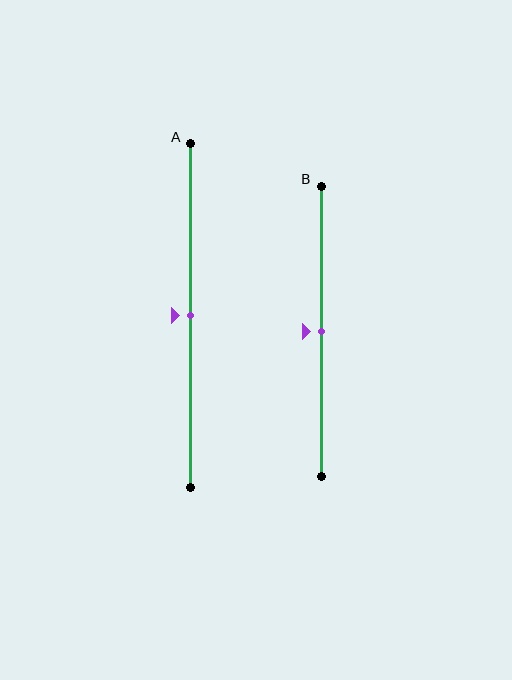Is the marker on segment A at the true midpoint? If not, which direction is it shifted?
Yes, the marker on segment A is at the true midpoint.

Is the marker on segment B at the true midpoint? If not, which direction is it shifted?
Yes, the marker on segment B is at the true midpoint.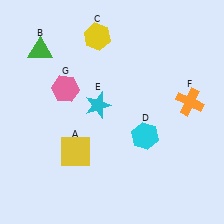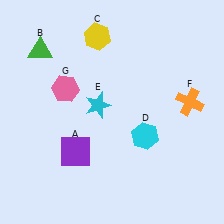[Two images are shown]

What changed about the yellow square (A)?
In Image 1, A is yellow. In Image 2, it changed to purple.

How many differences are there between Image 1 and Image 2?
There is 1 difference between the two images.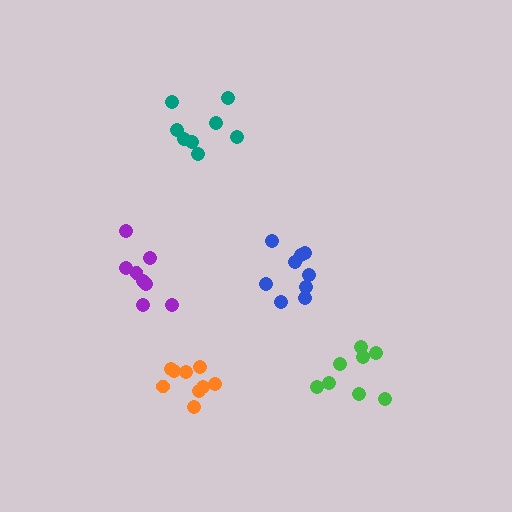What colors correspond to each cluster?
The clusters are colored: teal, green, purple, blue, orange.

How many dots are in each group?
Group 1: 8 dots, Group 2: 8 dots, Group 3: 8 dots, Group 4: 9 dots, Group 5: 9 dots (42 total).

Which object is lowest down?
The orange cluster is bottommost.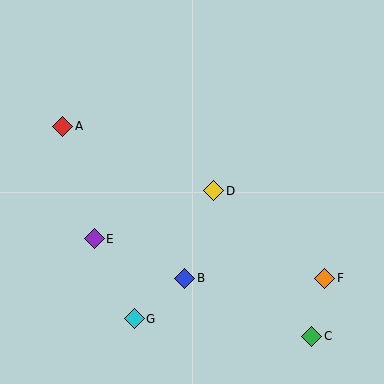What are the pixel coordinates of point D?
Point D is at (214, 191).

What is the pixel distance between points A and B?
The distance between A and B is 195 pixels.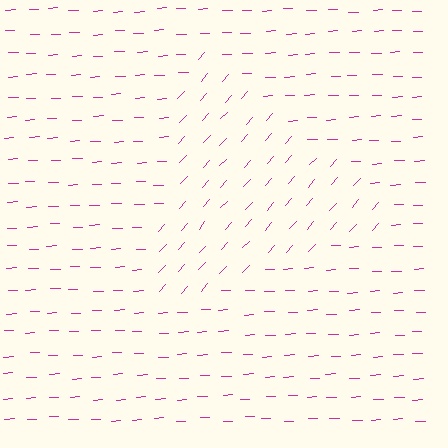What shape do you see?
I see a triangle.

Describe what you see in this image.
The image is filled with small magenta line segments. A triangle region in the image has lines oriented differently from the surrounding lines, creating a visible texture boundary.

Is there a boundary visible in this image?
Yes, there is a texture boundary formed by a change in line orientation.